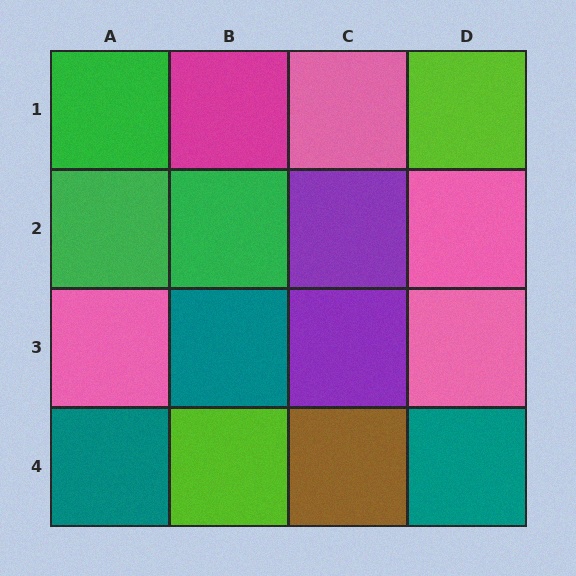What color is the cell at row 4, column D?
Teal.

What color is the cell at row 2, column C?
Purple.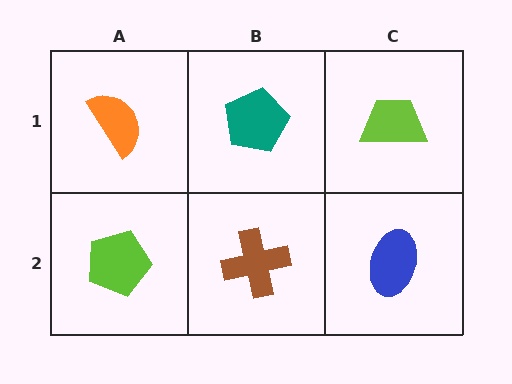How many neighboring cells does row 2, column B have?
3.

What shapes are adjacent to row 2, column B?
A teal pentagon (row 1, column B), a lime pentagon (row 2, column A), a blue ellipse (row 2, column C).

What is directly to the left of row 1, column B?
An orange semicircle.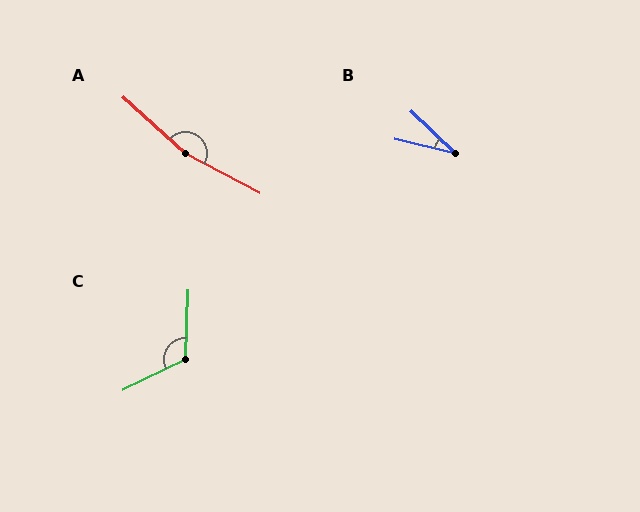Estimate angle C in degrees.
Approximately 118 degrees.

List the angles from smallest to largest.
B (30°), C (118°), A (166°).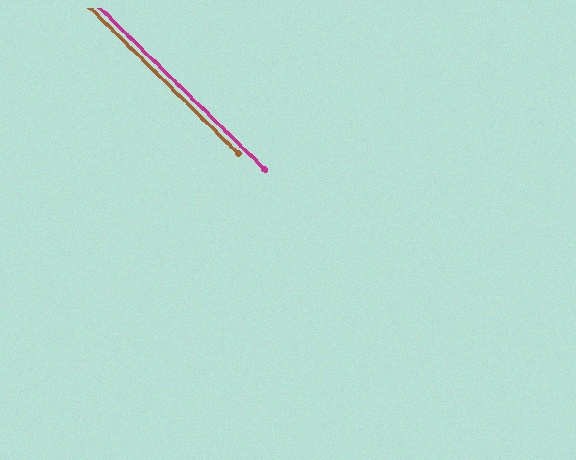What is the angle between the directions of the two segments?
Approximately 0 degrees.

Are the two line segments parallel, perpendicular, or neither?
Parallel — their directions differ by only 0.3°.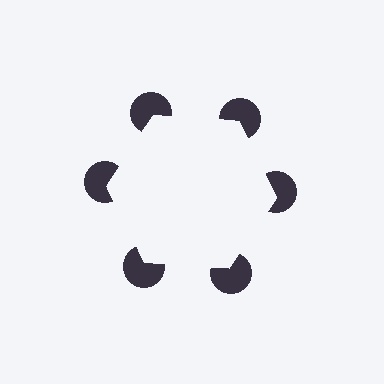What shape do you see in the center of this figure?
An illusory hexagon — its edges are inferred from the aligned wedge cuts in the pac-man discs, not physically drawn.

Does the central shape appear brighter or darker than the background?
It typically appears slightly brighter than the background, even though no actual brightness change is drawn.